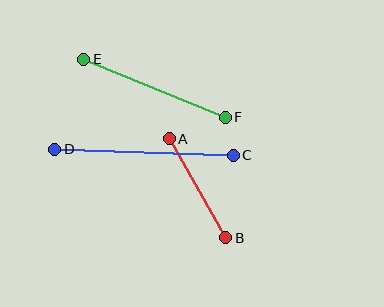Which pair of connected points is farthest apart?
Points C and D are farthest apart.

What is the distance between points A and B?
The distance is approximately 114 pixels.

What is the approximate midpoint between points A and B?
The midpoint is at approximately (197, 188) pixels.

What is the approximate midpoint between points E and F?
The midpoint is at approximately (155, 88) pixels.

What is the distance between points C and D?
The distance is approximately 179 pixels.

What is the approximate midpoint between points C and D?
The midpoint is at approximately (144, 152) pixels.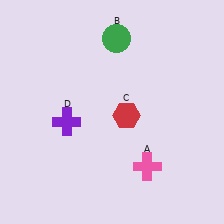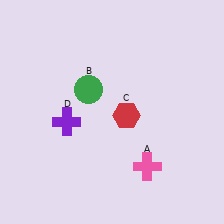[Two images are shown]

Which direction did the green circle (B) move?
The green circle (B) moved down.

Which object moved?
The green circle (B) moved down.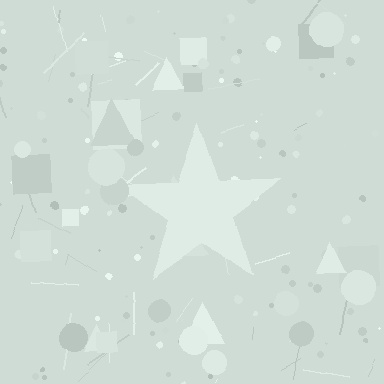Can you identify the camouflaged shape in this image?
The camouflaged shape is a star.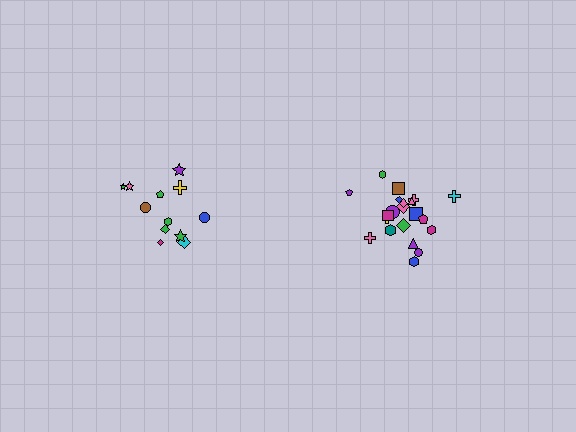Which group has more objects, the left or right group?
The right group.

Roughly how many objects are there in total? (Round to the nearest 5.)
Roughly 35 objects in total.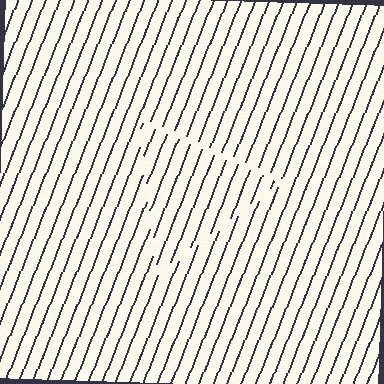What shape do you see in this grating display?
An illusory triangle. The interior of the shape contains the same grating, shifted by half a period — the contour is defined by the phase discontinuity where line-ends from the inner and outer gratings abut.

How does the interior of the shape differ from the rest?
The interior of the shape contains the same grating, shifted by half a period — the contour is defined by the phase discontinuity where line-ends from the inner and outer gratings abut.